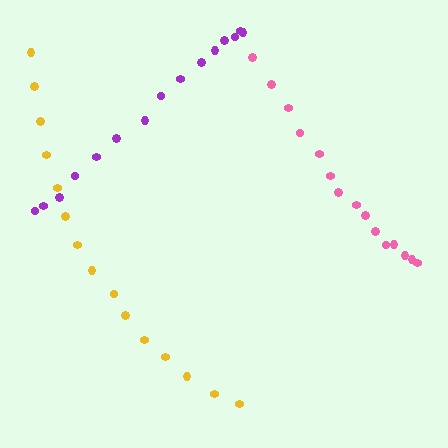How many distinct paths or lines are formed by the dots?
There are 3 distinct paths.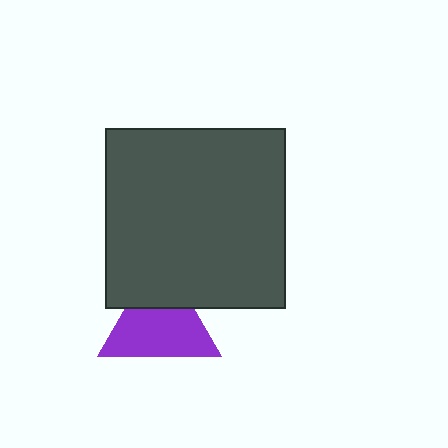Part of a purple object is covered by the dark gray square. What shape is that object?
It is a triangle.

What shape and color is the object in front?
The object in front is a dark gray square.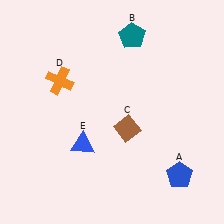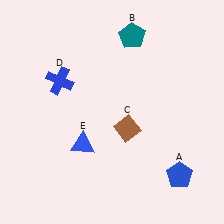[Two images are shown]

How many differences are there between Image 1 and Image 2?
There is 1 difference between the two images.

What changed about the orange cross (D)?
In Image 1, D is orange. In Image 2, it changed to blue.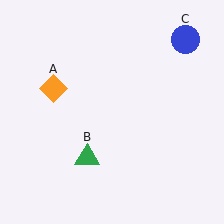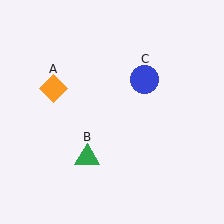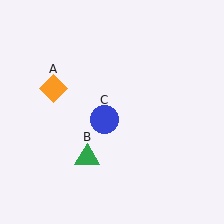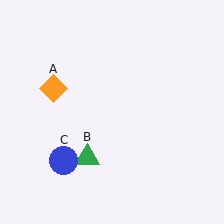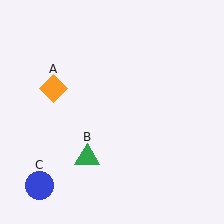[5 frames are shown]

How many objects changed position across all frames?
1 object changed position: blue circle (object C).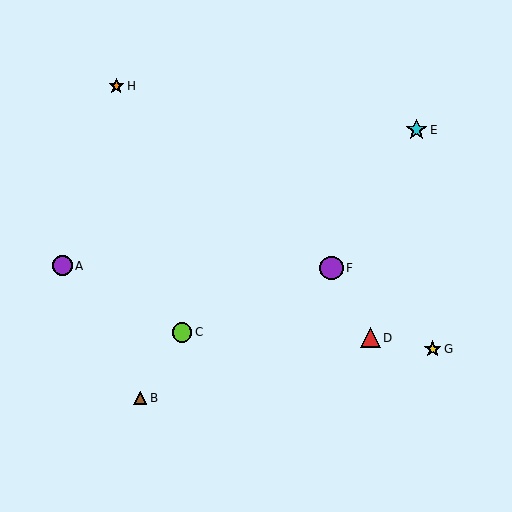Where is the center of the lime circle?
The center of the lime circle is at (182, 332).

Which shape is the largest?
The purple circle (labeled F) is the largest.